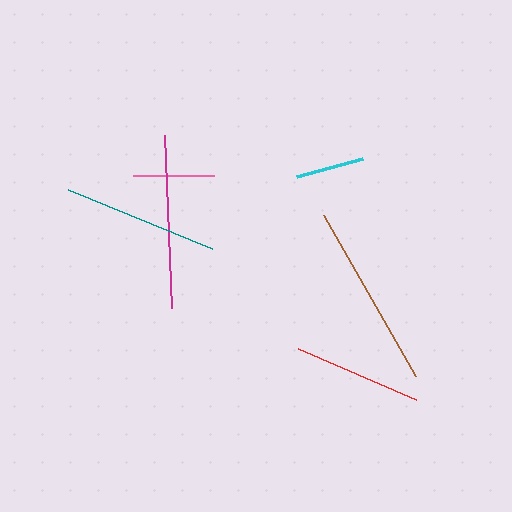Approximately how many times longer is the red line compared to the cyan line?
The red line is approximately 1.9 times the length of the cyan line.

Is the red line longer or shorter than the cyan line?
The red line is longer than the cyan line.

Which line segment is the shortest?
The cyan line is the shortest at approximately 68 pixels.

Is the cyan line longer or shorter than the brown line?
The brown line is longer than the cyan line.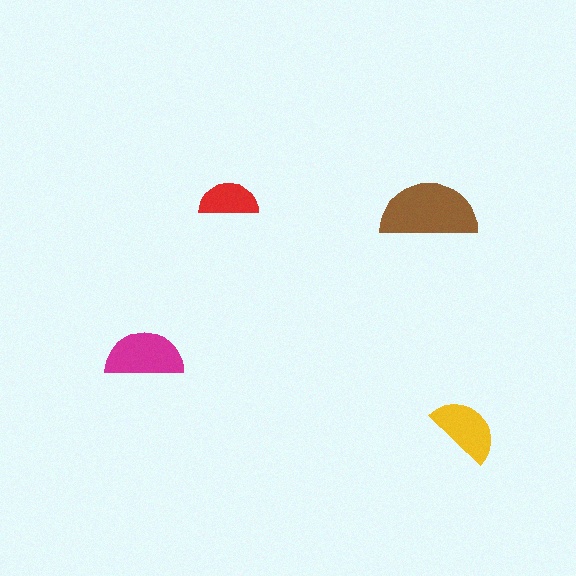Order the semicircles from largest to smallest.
the brown one, the magenta one, the yellow one, the red one.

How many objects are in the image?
There are 4 objects in the image.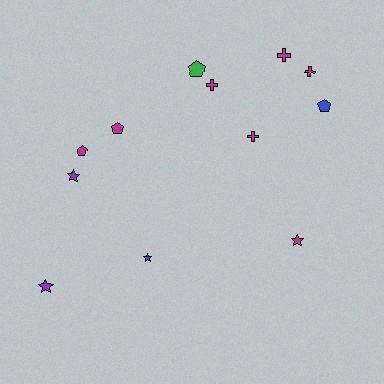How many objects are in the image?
There are 12 objects.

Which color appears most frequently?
Magenta, with 7 objects.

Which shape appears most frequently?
Pentagon, with 4 objects.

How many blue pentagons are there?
There is 1 blue pentagon.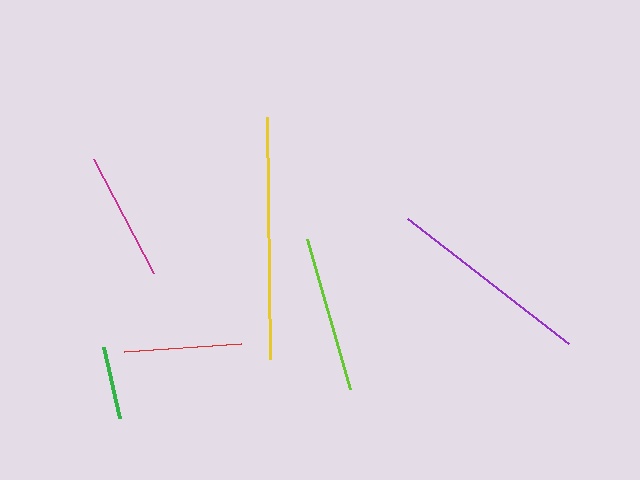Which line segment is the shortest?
The green line is the shortest at approximately 73 pixels.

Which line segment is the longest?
The yellow line is the longest at approximately 242 pixels.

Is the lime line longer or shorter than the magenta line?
The lime line is longer than the magenta line.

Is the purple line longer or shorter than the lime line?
The purple line is longer than the lime line.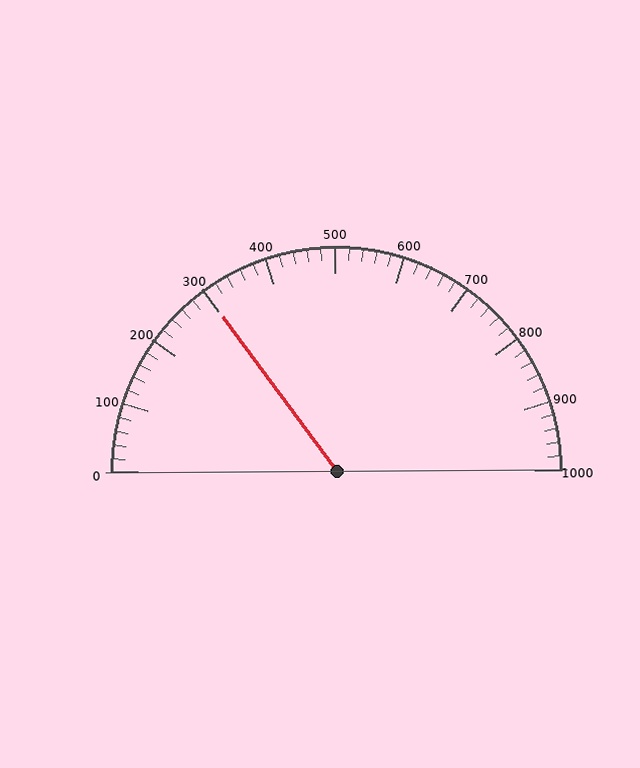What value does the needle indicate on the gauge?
The needle indicates approximately 300.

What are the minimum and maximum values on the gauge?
The gauge ranges from 0 to 1000.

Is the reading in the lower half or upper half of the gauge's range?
The reading is in the lower half of the range (0 to 1000).